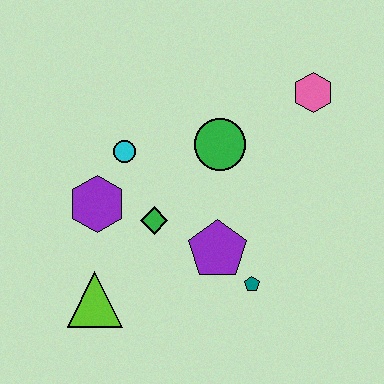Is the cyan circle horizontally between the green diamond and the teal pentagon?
No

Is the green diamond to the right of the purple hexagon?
Yes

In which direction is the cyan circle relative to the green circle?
The cyan circle is to the left of the green circle.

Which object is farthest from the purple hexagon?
The pink hexagon is farthest from the purple hexagon.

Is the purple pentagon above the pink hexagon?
No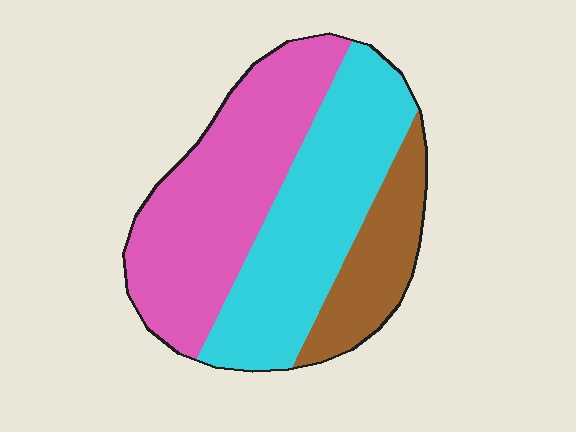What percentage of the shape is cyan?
Cyan covers 40% of the shape.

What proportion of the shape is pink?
Pink takes up about two fifths (2/5) of the shape.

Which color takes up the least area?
Brown, at roughly 20%.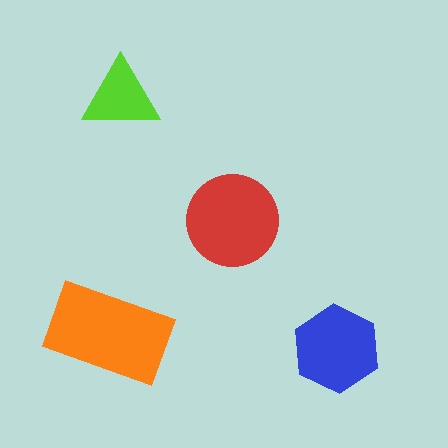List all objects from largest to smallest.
The orange rectangle, the red circle, the blue hexagon, the lime triangle.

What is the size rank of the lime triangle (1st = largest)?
4th.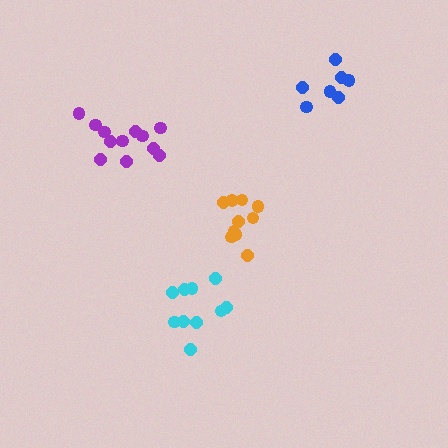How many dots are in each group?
Group 1: 10 dots, Group 2: 10 dots, Group 3: 7 dots, Group 4: 12 dots (39 total).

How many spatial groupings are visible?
There are 4 spatial groupings.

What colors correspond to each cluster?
The clusters are colored: cyan, orange, blue, purple.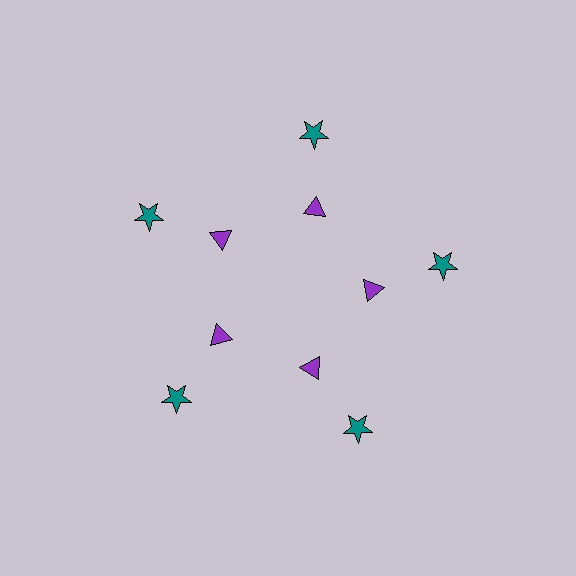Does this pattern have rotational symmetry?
Yes, this pattern has 5-fold rotational symmetry. It looks the same after rotating 72 degrees around the center.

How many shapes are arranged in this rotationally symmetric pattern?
There are 10 shapes, arranged in 5 groups of 2.